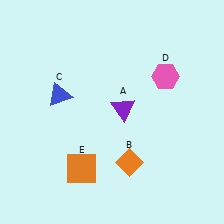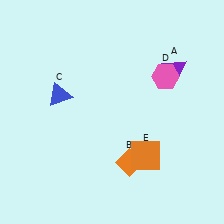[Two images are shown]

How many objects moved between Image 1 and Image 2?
2 objects moved between the two images.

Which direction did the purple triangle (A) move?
The purple triangle (A) moved right.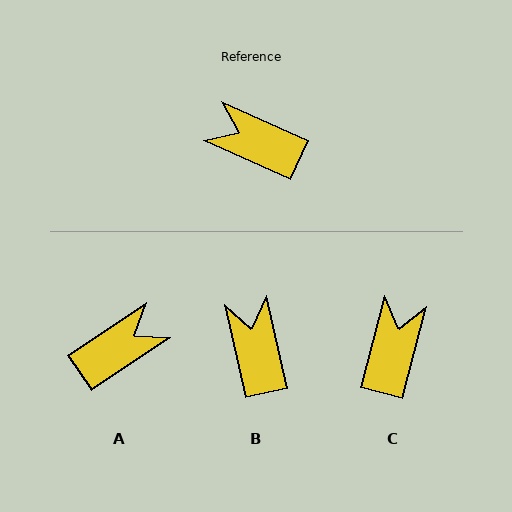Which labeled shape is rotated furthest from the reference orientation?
A, about 122 degrees away.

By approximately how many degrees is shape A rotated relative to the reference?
Approximately 122 degrees clockwise.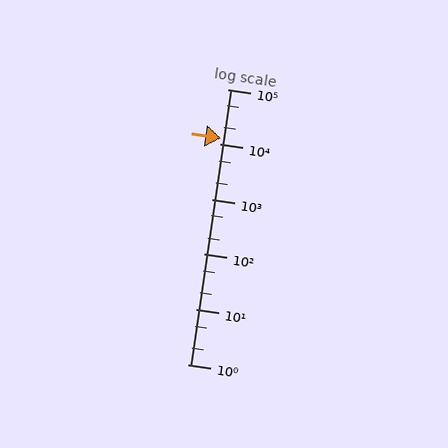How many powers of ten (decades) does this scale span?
The scale spans 5 decades, from 1 to 100000.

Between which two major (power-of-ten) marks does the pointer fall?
The pointer is between 10000 and 100000.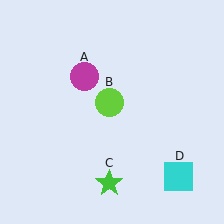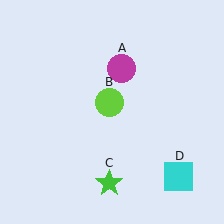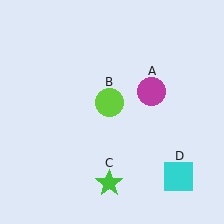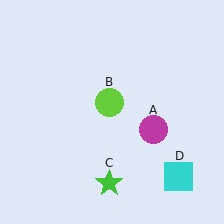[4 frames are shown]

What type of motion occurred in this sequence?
The magenta circle (object A) rotated clockwise around the center of the scene.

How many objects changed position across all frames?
1 object changed position: magenta circle (object A).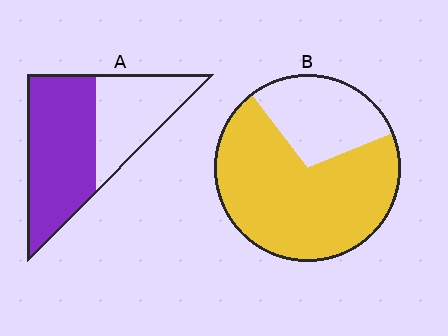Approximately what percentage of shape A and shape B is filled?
A is approximately 60% and B is approximately 70%.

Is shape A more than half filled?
Yes.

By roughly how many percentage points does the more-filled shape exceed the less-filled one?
By roughly 10 percentage points (B over A).